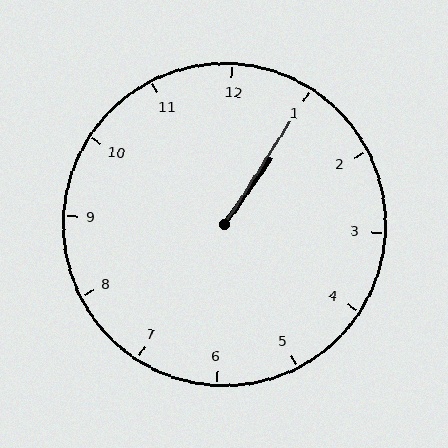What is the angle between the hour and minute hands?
Approximately 2 degrees.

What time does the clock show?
1:05.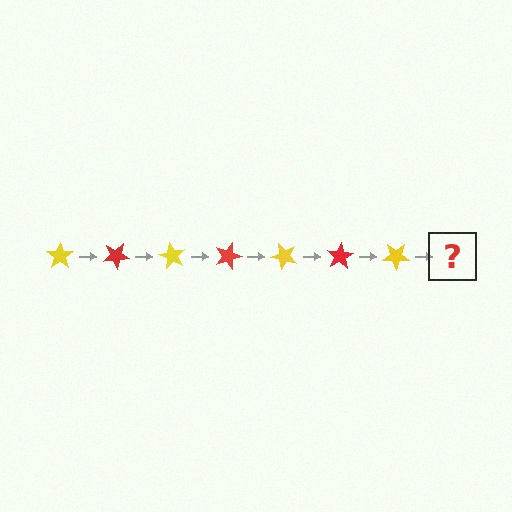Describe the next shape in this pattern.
It should be a red star, rotated 210 degrees from the start.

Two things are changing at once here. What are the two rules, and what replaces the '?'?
The two rules are that it rotates 30 degrees each step and the color cycles through yellow and red. The '?' should be a red star, rotated 210 degrees from the start.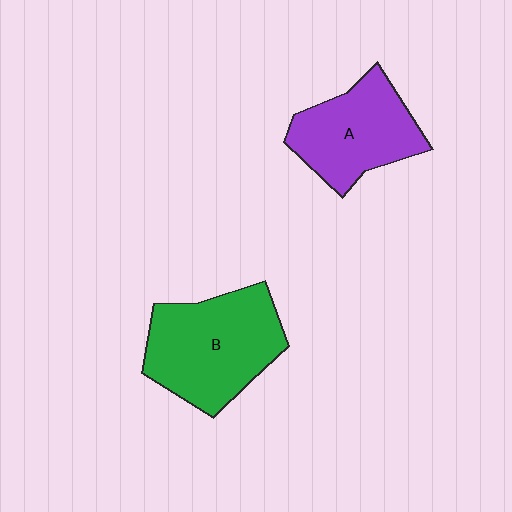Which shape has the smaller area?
Shape A (purple).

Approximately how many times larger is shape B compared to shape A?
Approximately 1.3 times.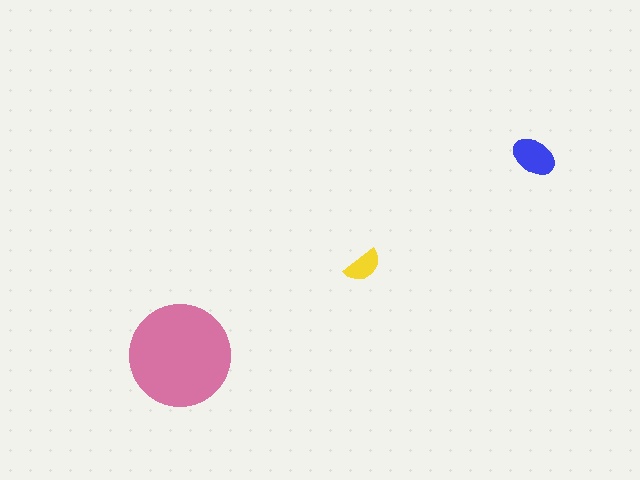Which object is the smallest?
The yellow semicircle.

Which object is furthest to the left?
The pink circle is leftmost.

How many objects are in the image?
There are 3 objects in the image.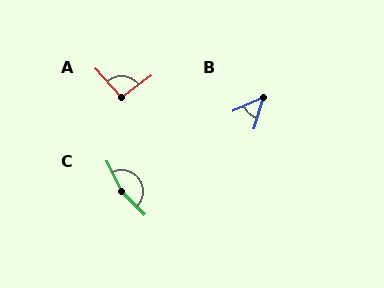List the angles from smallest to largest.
B (50°), A (96°), C (161°).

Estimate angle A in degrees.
Approximately 96 degrees.